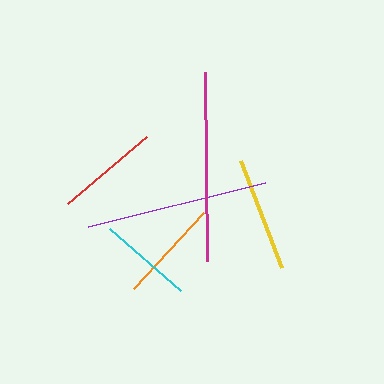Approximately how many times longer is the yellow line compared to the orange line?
The yellow line is approximately 1.1 times the length of the orange line.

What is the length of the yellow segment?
The yellow segment is approximately 115 pixels long.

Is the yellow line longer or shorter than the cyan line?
The yellow line is longer than the cyan line.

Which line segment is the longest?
The magenta line is the longest at approximately 189 pixels.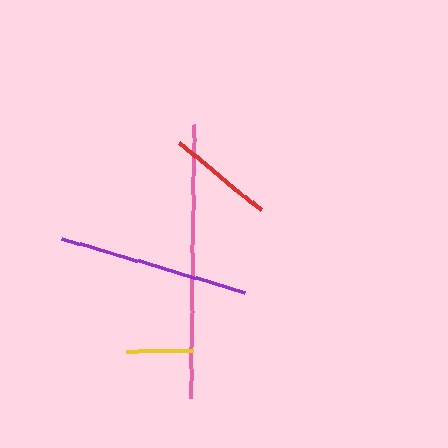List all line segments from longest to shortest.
From longest to shortest: pink, purple, red, yellow.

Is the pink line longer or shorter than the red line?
The pink line is longer than the red line.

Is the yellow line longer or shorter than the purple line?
The purple line is longer than the yellow line.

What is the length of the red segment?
The red segment is approximately 107 pixels long.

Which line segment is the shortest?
The yellow line is the shortest at approximately 66 pixels.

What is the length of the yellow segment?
The yellow segment is approximately 66 pixels long.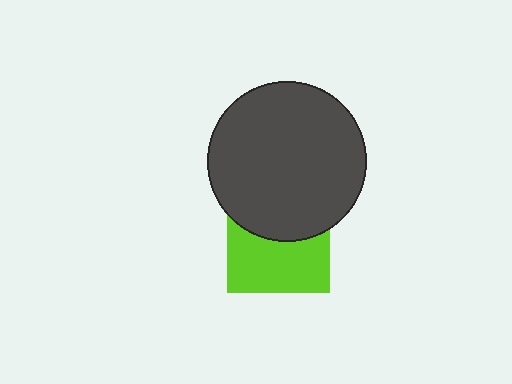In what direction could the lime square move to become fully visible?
The lime square could move down. That would shift it out from behind the dark gray circle entirely.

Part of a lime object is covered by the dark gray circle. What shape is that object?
It is a square.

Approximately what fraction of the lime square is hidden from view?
Roughly 44% of the lime square is hidden behind the dark gray circle.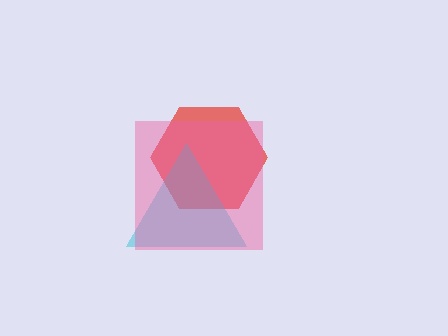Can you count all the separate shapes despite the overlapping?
Yes, there are 3 separate shapes.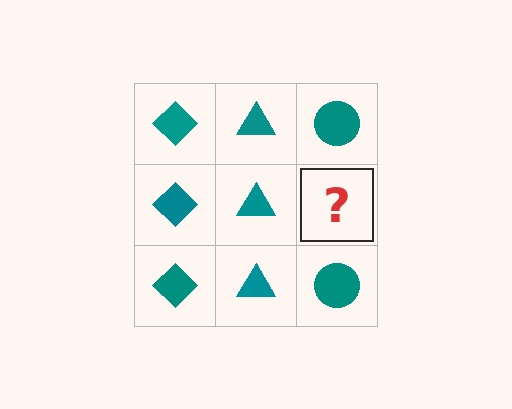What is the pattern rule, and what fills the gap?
The rule is that each column has a consistent shape. The gap should be filled with a teal circle.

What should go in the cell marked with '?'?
The missing cell should contain a teal circle.